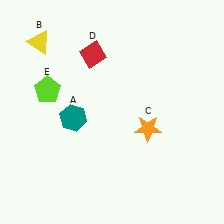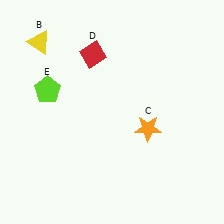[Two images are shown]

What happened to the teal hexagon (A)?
The teal hexagon (A) was removed in Image 2. It was in the bottom-left area of Image 1.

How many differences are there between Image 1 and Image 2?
There is 1 difference between the two images.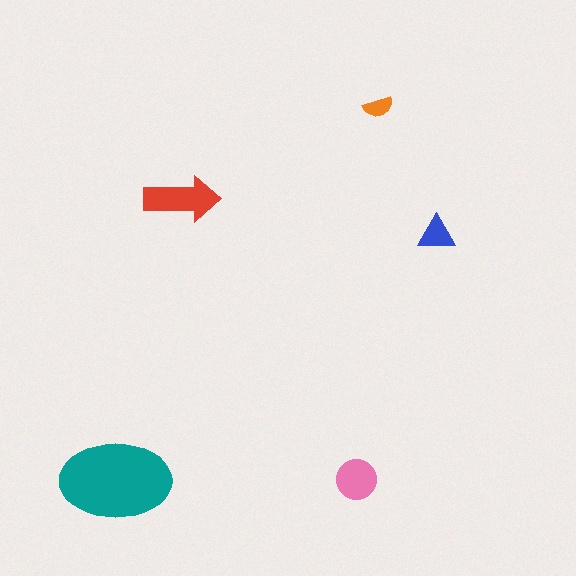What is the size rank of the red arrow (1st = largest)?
2nd.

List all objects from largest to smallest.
The teal ellipse, the red arrow, the pink circle, the blue triangle, the orange semicircle.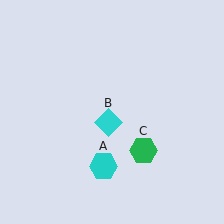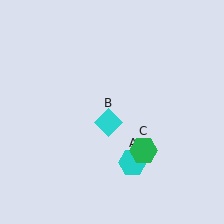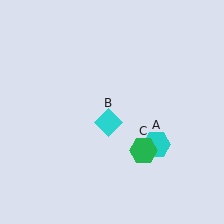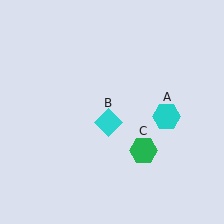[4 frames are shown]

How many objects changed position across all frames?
1 object changed position: cyan hexagon (object A).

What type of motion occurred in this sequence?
The cyan hexagon (object A) rotated counterclockwise around the center of the scene.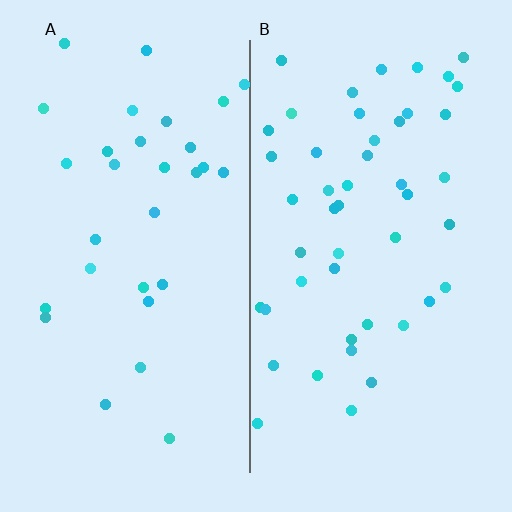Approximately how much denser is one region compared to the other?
Approximately 1.5× — region B over region A.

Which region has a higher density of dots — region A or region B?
B (the right).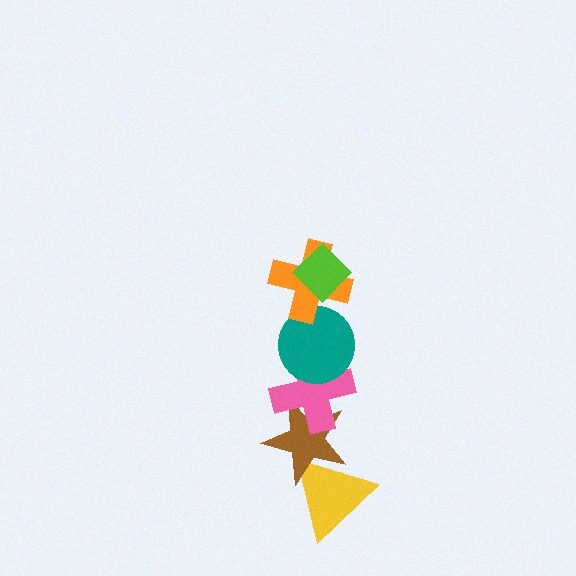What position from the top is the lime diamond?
The lime diamond is 1st from the top.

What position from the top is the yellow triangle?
The yellow triangle is 6th from the top.